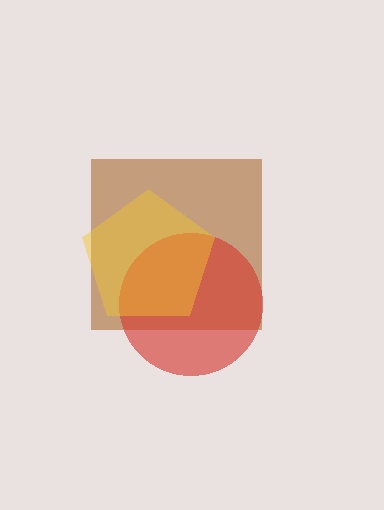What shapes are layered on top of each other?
The layered shapes are: a brown square, a red circle, a yellow pentagon.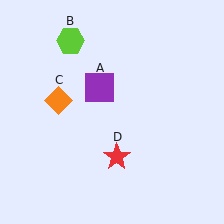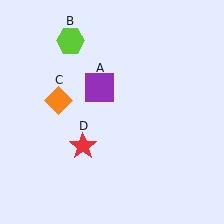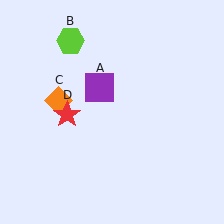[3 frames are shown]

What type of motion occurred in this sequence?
The red star (object D) rotated clockwise around the center of the scene.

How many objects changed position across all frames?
1 object changed position: red star (object D).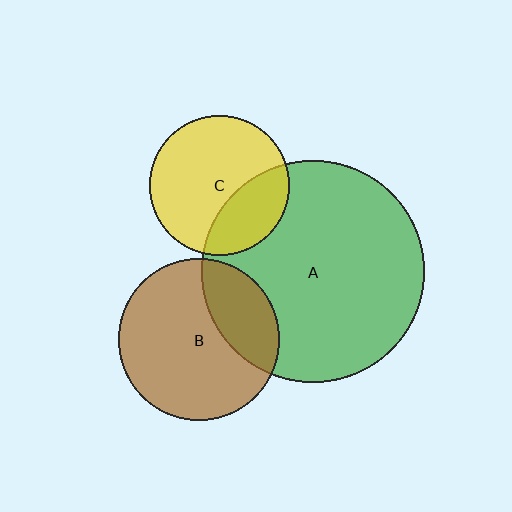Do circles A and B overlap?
Yes.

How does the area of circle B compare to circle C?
Approximately 1.3 times.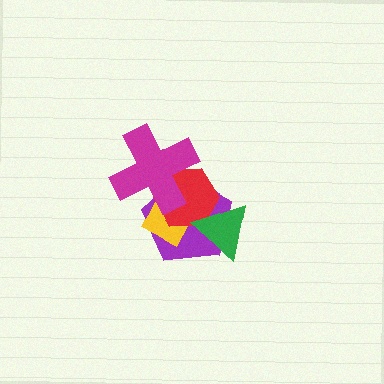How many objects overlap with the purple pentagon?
4 objects overlap with the purple pentagon.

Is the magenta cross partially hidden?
No, no other shape covers it.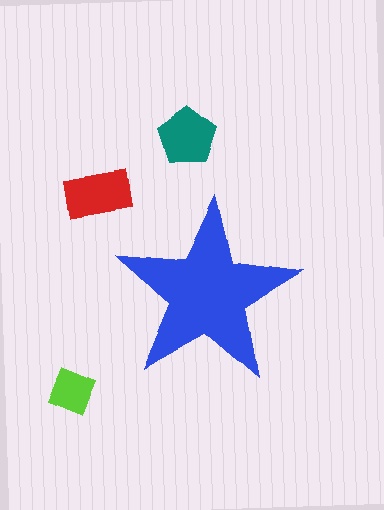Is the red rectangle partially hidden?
No, the red rectangle is fully visible.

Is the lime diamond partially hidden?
No, the lime diamond is fully visible.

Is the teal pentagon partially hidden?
No, the teal pentagon is fully visible.